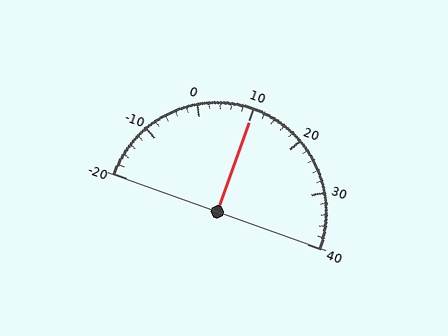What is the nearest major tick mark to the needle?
The nearest major tick mark is 10.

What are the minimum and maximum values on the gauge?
The gauge ranges from -20 to 40.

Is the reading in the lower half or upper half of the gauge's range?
The reading is in the upper half of the range (-20 to 40).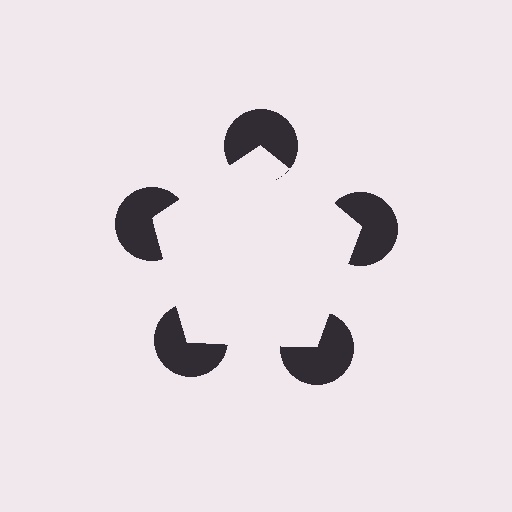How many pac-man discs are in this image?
There are 5 — one at each vertex of the illusory pentagon.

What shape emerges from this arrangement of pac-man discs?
An illusory pentagon — its edges are inferred from the aligned wedge cuts in the pac-man discs, not physically drawn.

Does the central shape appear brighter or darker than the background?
It typically appears slightly brighter than the background, even though no actual brightness change is drawn.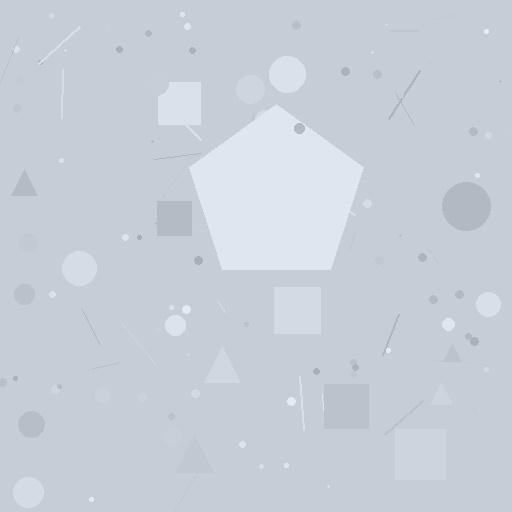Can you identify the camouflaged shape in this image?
The camouflaged shape is a pentagon.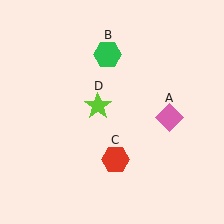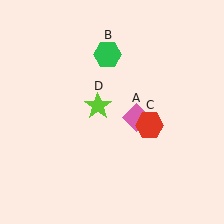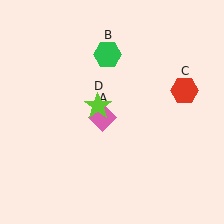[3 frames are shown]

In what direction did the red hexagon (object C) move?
The red hexagon (object C) moved up and to the right.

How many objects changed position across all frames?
2 objects changed position: pink diamond (object A), red hexagon (object C).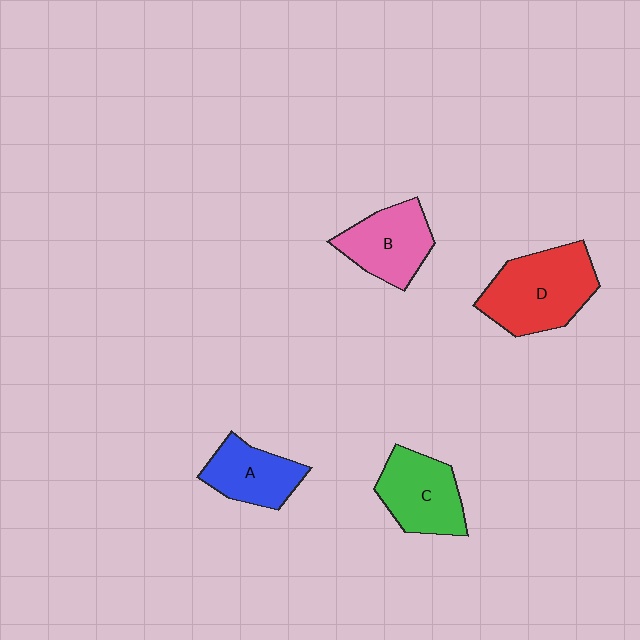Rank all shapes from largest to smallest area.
From largest to smallest: D (red), C (green), B (pink), A (blue).